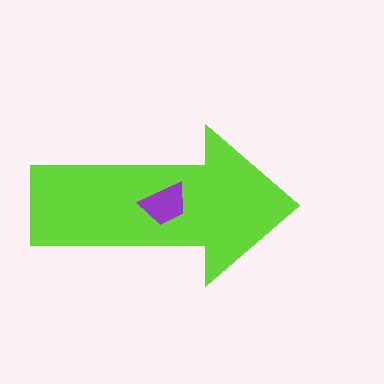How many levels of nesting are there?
2.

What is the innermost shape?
The purple trapezoid.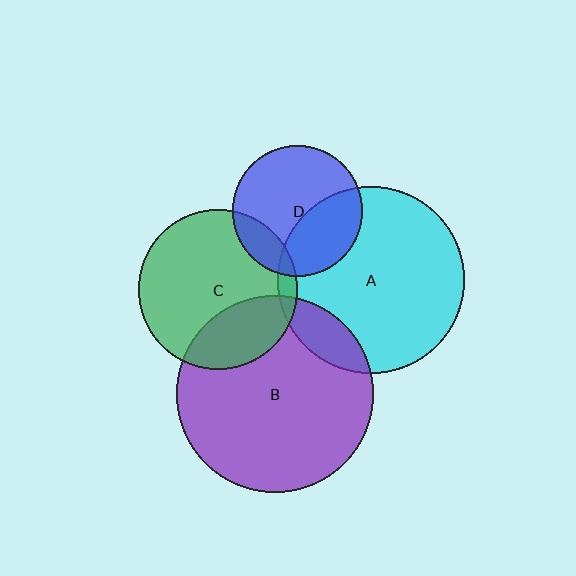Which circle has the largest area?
Circle B (purple).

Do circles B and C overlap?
Yes.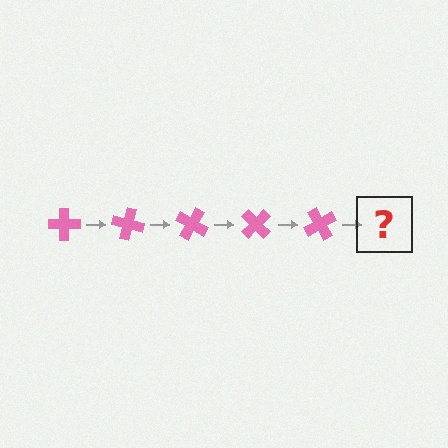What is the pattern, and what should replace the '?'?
The pattern is that the cross rotates 15 degrees each step. The '?' should be a pink cross rotated 75 degrees.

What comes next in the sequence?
The next element should be a pink cross rotated 75 degrees.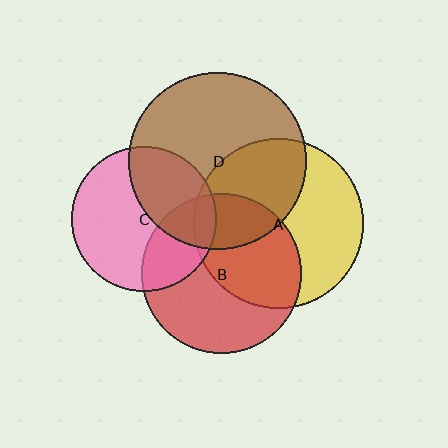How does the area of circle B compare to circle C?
Approximately 1.2 times.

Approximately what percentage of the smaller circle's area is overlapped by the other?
Approximately 5%.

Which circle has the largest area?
Circle D (brown).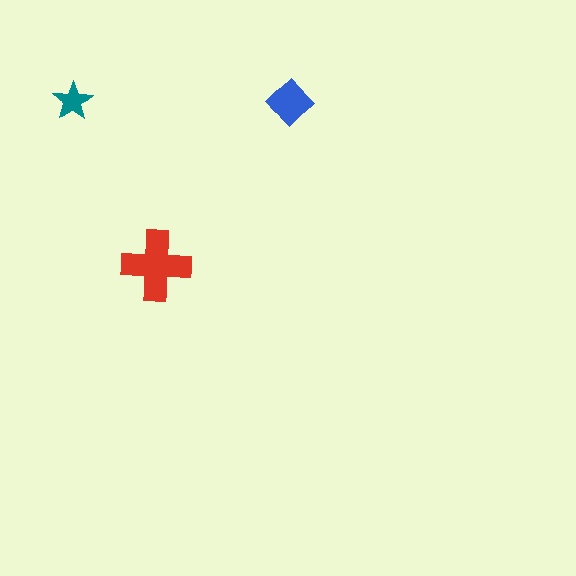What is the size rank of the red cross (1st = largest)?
1st.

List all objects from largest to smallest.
The red cross, the blue diamond, the teal star.